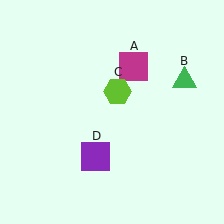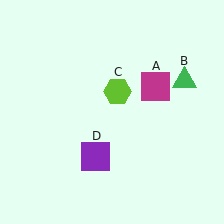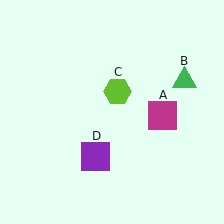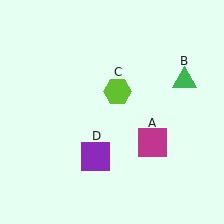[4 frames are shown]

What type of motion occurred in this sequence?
The magenta square (object A) rotated clockwise around the center of the scene.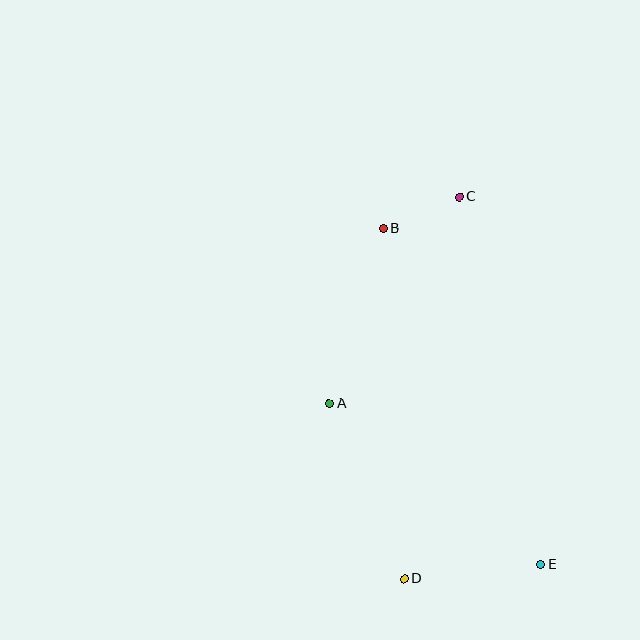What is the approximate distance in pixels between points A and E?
The distance between A and E is approximately 266 pixels.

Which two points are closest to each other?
Points B and C are closest to each other.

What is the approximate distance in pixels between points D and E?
The distance between D and E is approximately 137 pixels.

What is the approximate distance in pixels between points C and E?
The distance between C and E is approximately 377 pixels.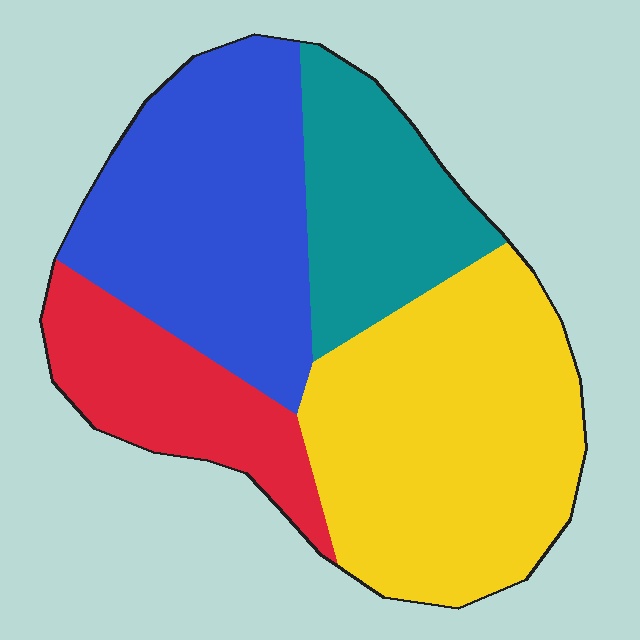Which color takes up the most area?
Yellow, at roughly 35%.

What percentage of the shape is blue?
Blue covers around 30% of the shape.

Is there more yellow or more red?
Yellow.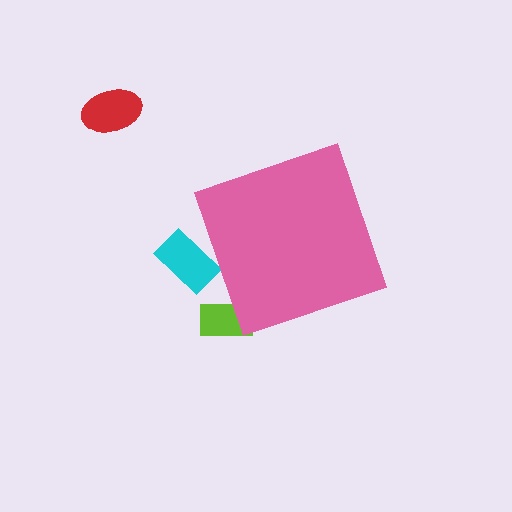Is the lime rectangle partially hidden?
Yes, the lime rectangle is partially hidden behind the pink diamond.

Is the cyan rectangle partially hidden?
Yes, the cyan rectangle is partially hidden behind the pink diamond.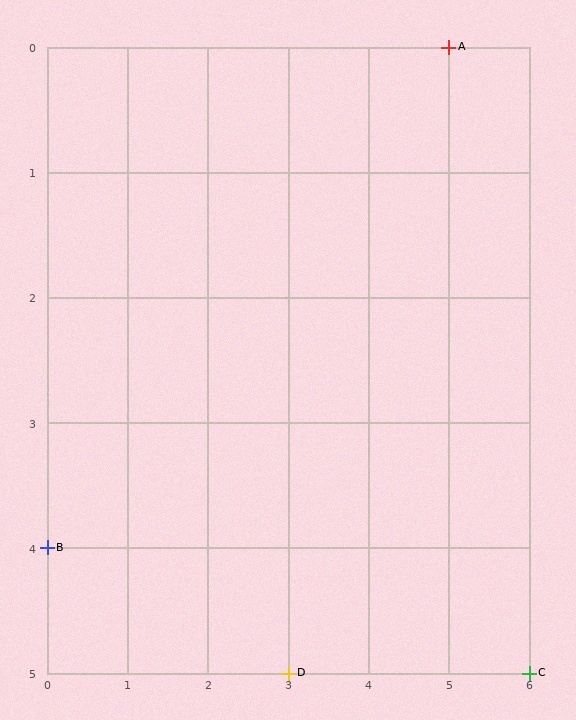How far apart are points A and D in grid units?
Points A and D are 2 columns and 5 rows apart (about 5.4 grid units diagonally).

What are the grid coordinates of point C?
Point C is at grid coordinates (6, 5).